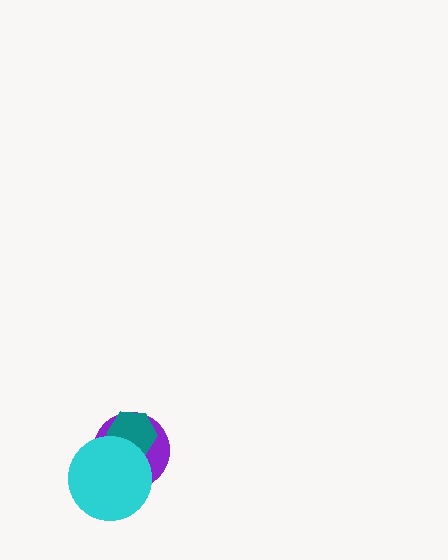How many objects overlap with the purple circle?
2 objects overlap with the purple circle.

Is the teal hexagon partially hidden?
Yes, it is partially covered by another shape.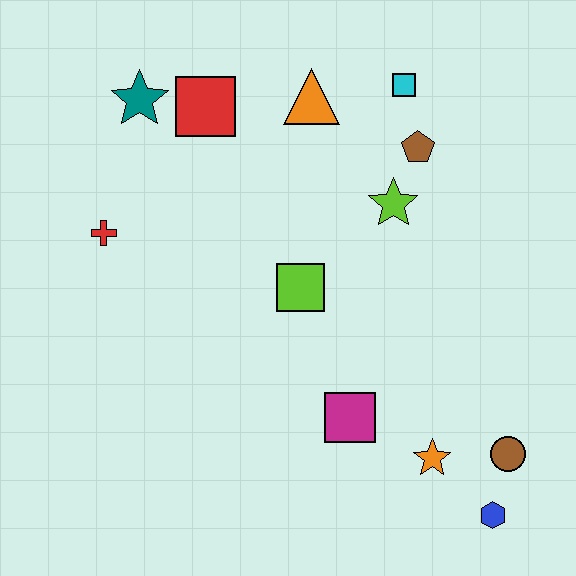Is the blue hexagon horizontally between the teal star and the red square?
No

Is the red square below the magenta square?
No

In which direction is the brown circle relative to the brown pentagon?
The brown circle is below the brown pentagon.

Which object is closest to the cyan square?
The brown pentagon is closest to the cyan square.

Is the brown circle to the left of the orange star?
No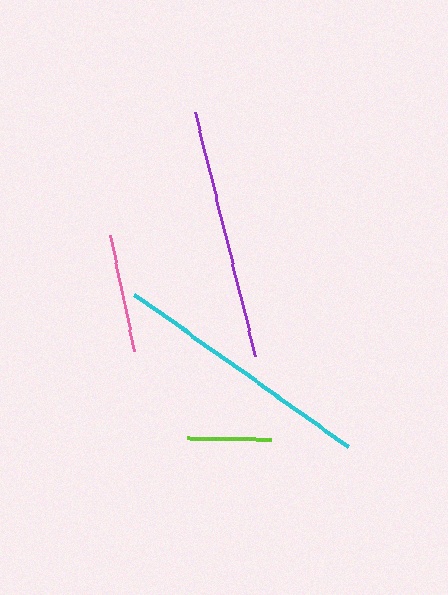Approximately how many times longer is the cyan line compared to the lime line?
The cyan line is approximately 3.1 times the length of the lime line.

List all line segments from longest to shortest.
From longest to shortest: cyan, purple, pink, lime.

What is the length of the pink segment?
The pink segment is approximately 118 pixels long.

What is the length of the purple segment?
The purple segment is approximately 252 pixels long.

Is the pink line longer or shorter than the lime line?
The pink line is longer than the lime line.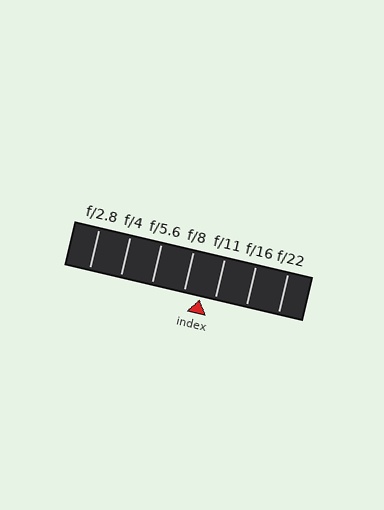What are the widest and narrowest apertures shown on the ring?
The widest aperture shown is f/2.8 and the narrowest is f/22.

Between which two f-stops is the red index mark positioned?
The index mark is between f/8 and f/11.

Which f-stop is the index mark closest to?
The index mark is closest to f/11.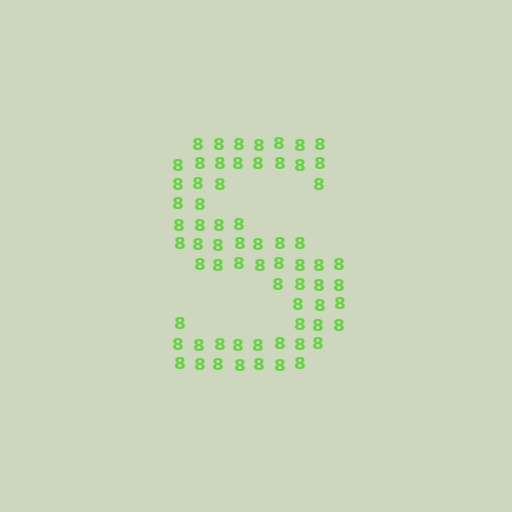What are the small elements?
The small elements are digit 8's.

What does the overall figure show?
The overall figure shows the letter S.